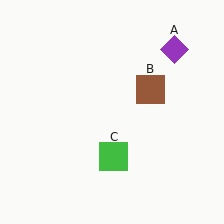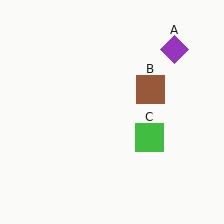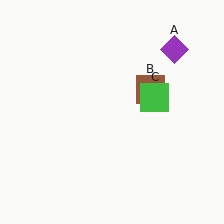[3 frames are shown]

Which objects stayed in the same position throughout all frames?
Purple diamond (object A) and brown square (object B) remained stationary.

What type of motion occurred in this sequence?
The green square (object C) rotated counterclockwise around the center of the scene.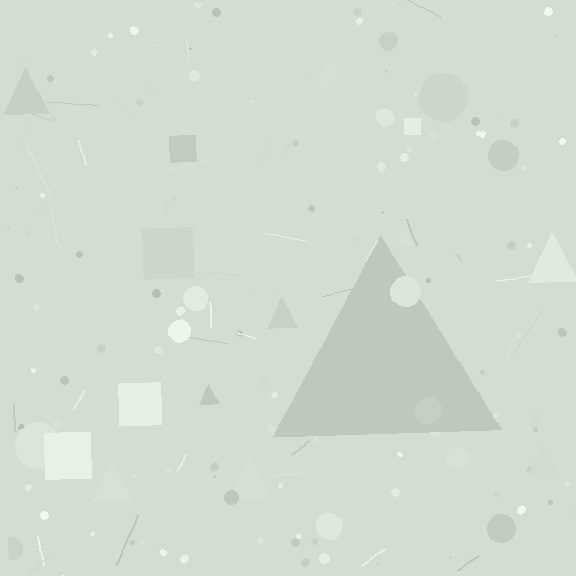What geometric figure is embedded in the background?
A triangle is embedded in the background.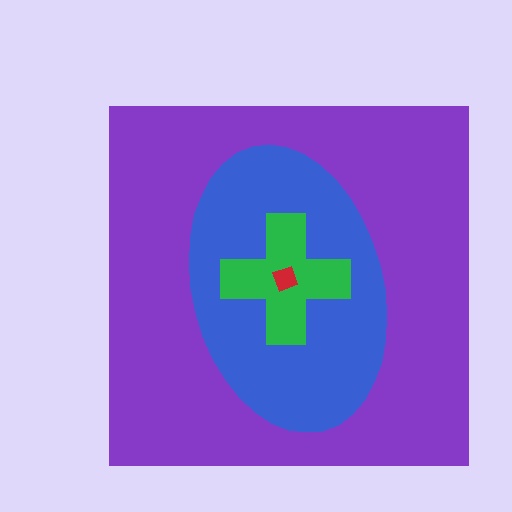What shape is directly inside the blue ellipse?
The green cross.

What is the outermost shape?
The purple square.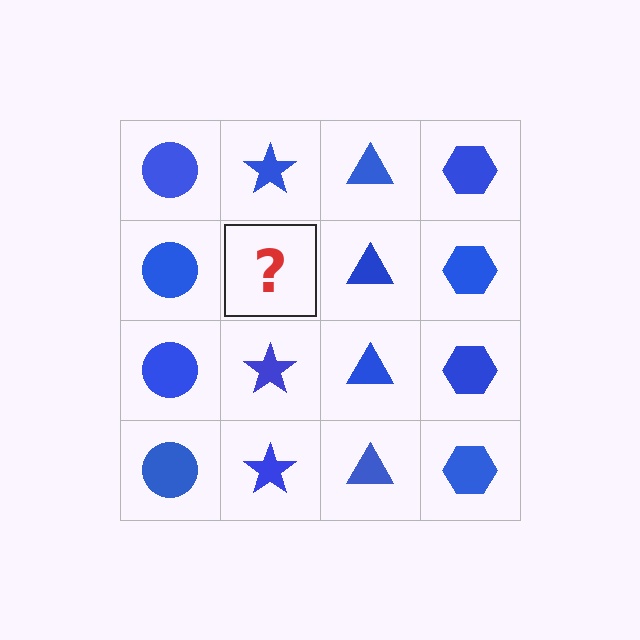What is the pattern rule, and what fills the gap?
The rule is that each column has a consistent shape. The gap should be filled with a blue star.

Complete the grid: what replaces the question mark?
The question mark should be replaced with a blue star.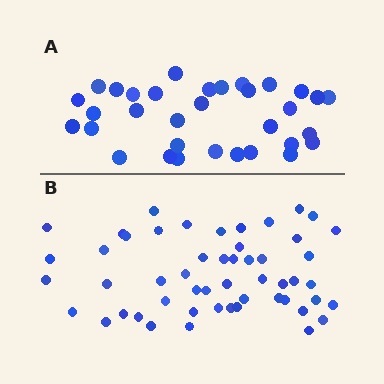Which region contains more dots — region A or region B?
Region B (the bottom region) has more dots.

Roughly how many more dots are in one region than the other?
Region B has approximately 20 more dots than region A.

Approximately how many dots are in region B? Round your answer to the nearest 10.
About 50 dots. (The exact count is 52, which rounds to 50.)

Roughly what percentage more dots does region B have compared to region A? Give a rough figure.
About 60% more.